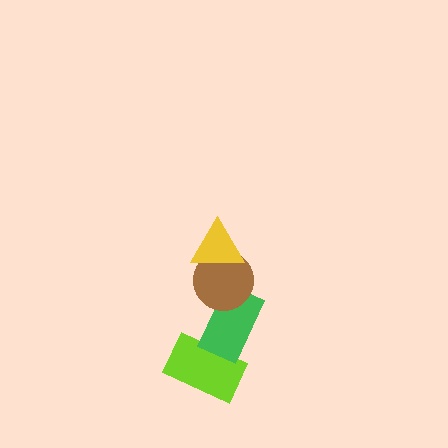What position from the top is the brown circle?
The brown circle is 2nd from the top.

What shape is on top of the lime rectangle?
The green rectangle is on top of the lime rectangle.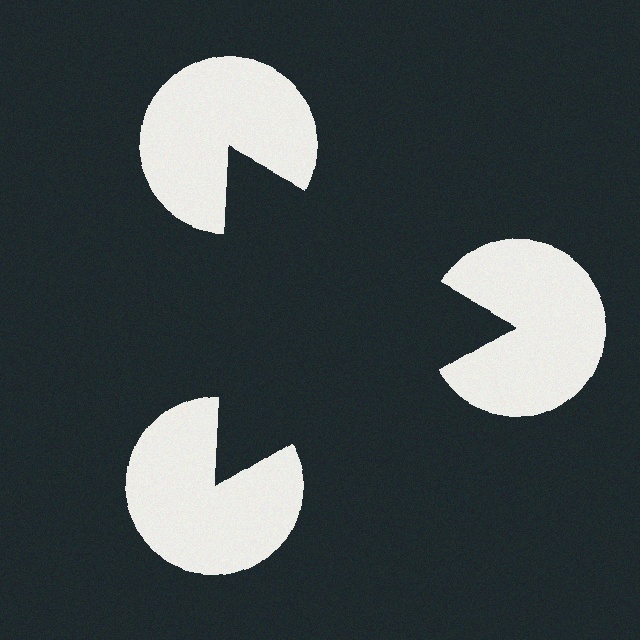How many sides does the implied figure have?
3 sides.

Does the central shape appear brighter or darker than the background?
It typically appears slightly darker than the background, even though no actual brightness change is drawn.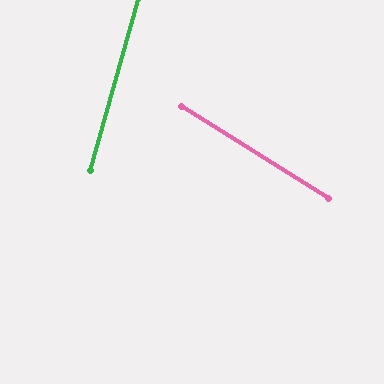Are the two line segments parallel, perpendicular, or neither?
Neither parallel nor perpendicular — they differ by about 73°.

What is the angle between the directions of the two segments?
Approximately 73 degrees.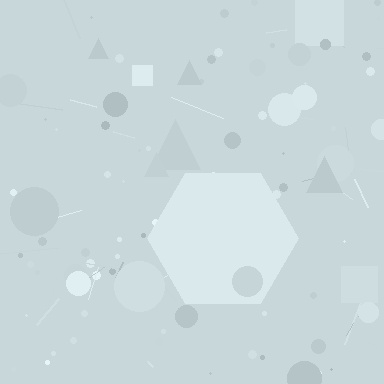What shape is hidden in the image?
A hexagon is hidden in the image.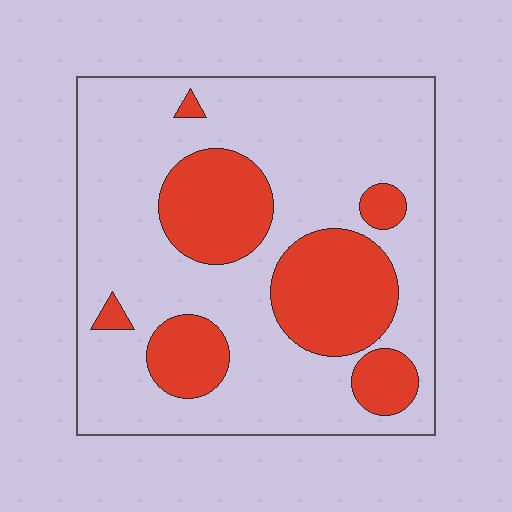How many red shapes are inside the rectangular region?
7.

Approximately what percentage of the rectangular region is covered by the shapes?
Approximately 30%.